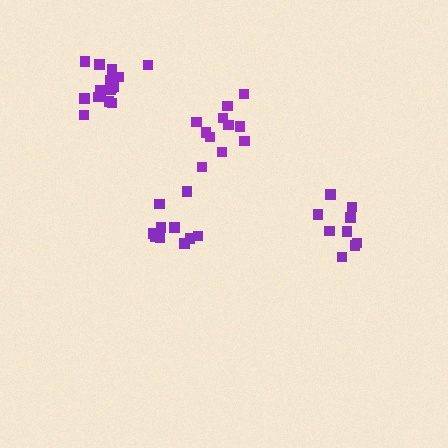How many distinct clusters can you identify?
There are 4 distinct clusters.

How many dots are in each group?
Group 1: 9 dots, Group 2: 15 dots, Group 3: 10 dots, Group 4: 11 dots (45 total).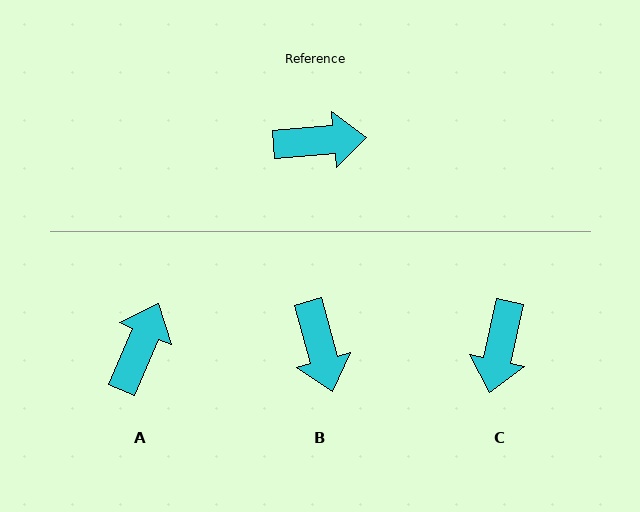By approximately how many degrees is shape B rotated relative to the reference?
Approximately 79 degrees clockwise.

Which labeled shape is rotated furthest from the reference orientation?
C, about 107 degrees away.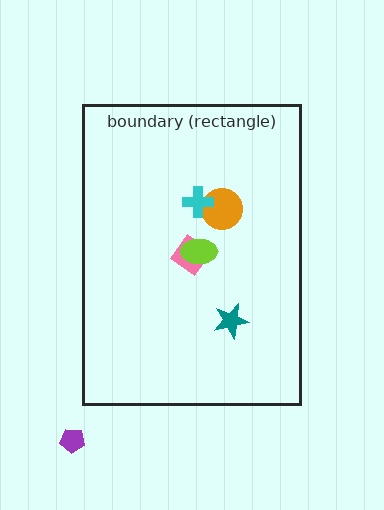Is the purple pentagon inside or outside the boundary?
Outside.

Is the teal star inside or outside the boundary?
Inside.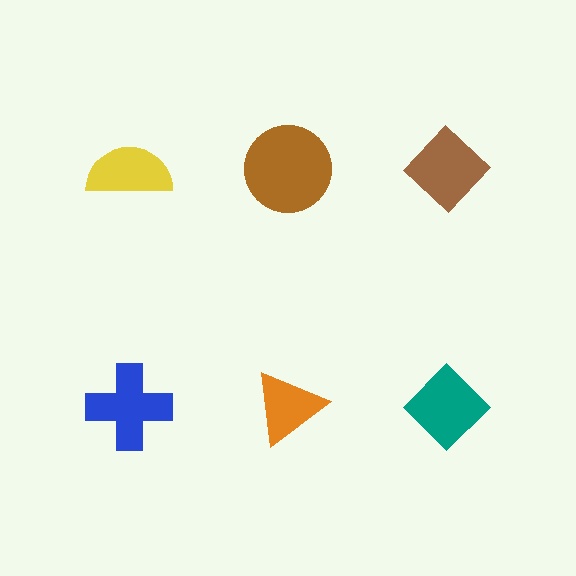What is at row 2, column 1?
A blue cross.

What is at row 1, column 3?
A brown diamond.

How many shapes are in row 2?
3 shapes.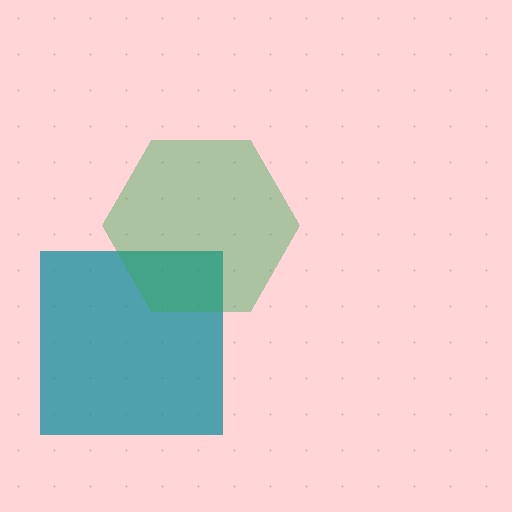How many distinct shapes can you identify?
There are 2 distinct shapes: a teal square, a green hexagon.